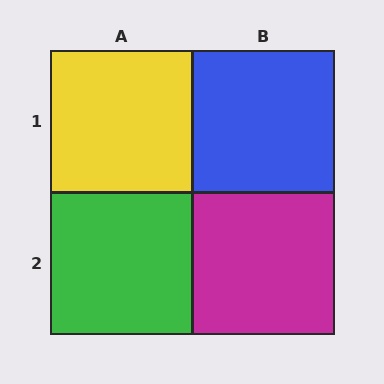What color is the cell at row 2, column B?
Magenta.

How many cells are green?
1 cell is green.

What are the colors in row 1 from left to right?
Yellow, blue.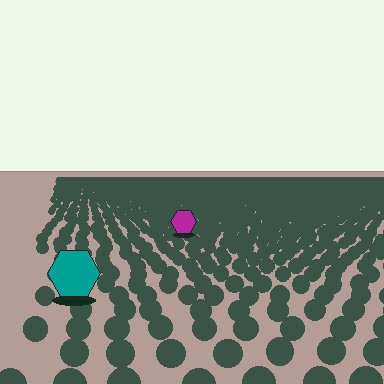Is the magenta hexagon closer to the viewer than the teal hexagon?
No. The teal hexagon is closer — you can tell from the texture gradient: the ground texture is coarser near it.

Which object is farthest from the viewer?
The magenta hexagon is farthest from the viewer. It appears smaller and the ground texture around it is denser.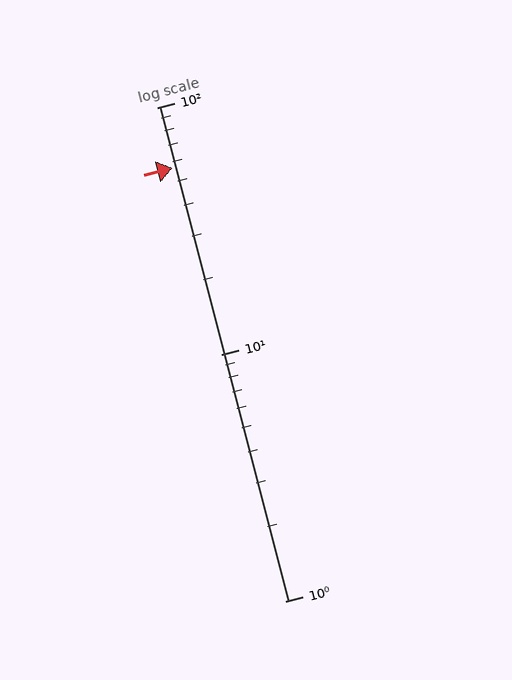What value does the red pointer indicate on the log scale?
The pointer indicates approximately 57.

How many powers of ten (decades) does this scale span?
The scale spans 2 decades, from 1 to 100.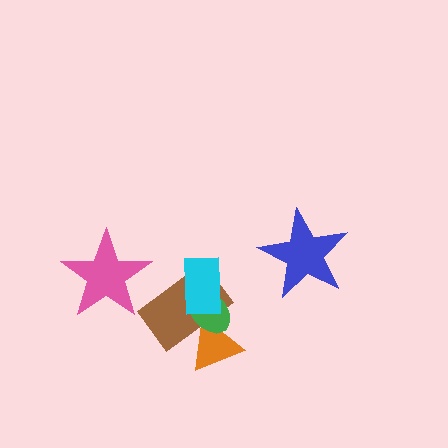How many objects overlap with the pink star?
0 objects overlap with the pink star.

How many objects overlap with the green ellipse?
3 objects overlap with the green ellipse.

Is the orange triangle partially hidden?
Yes, it is partially covered by another shape.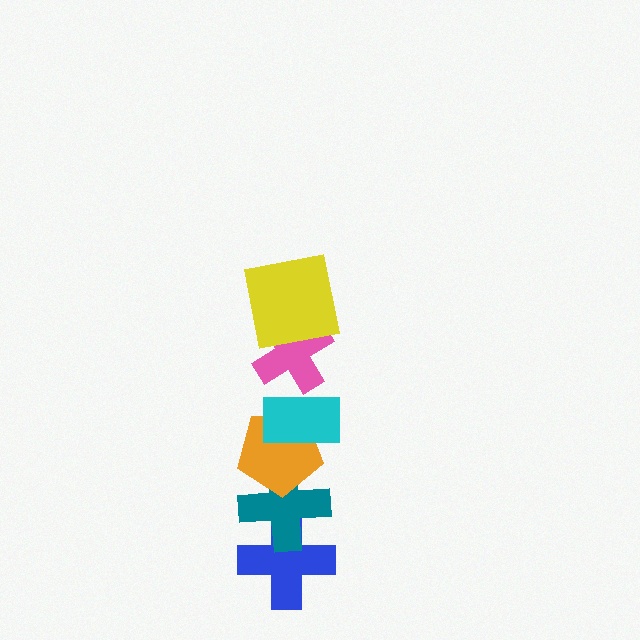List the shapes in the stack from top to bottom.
From top to bottom: the yellow square, the pink cross, the cyan rectangle, the orange pentagon, the teal cross, the blue cross.